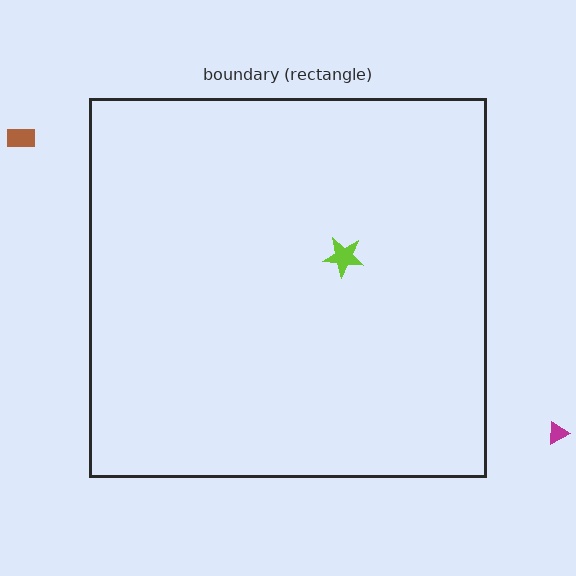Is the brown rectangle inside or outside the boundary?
Outside.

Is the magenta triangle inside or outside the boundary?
Outside.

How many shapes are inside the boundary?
1 inside, 2 outside.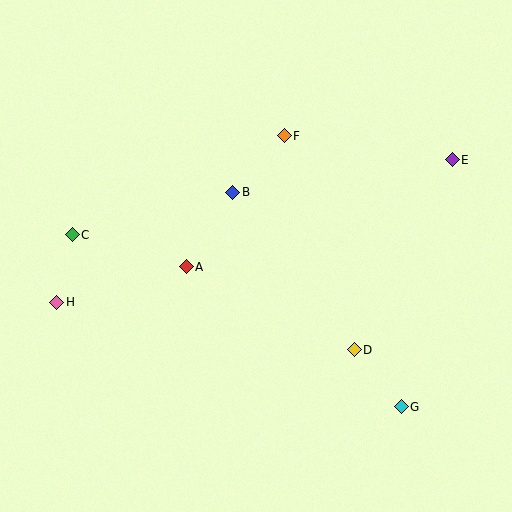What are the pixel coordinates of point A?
Point A is at (186, 267).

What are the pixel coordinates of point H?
Point H is at (57, 302).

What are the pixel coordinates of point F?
Point F is at (284, 136).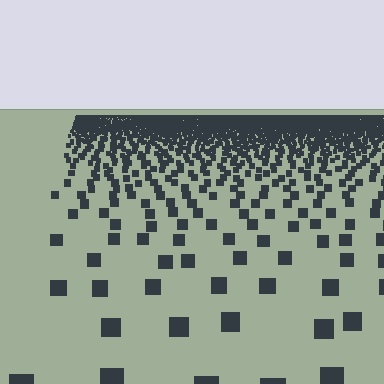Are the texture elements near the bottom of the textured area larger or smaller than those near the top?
Larger. Near the bottom, elements are closer to the viewer and appear at a bigger on-screen size.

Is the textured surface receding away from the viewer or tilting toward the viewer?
The surface is receding away from the viewer. Texture elements get smaller and denser toward the top.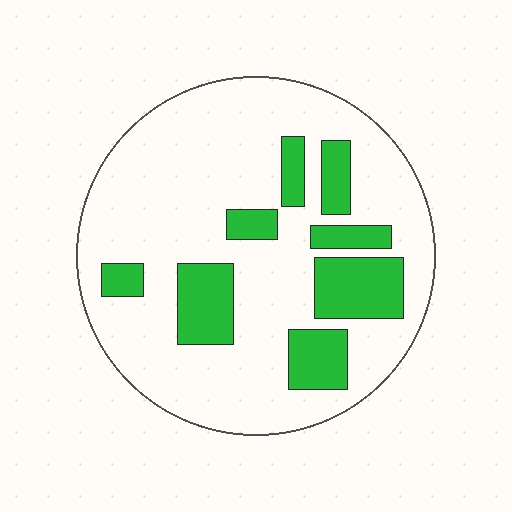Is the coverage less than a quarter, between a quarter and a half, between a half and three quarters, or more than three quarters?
Less than a quarter.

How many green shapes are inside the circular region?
8.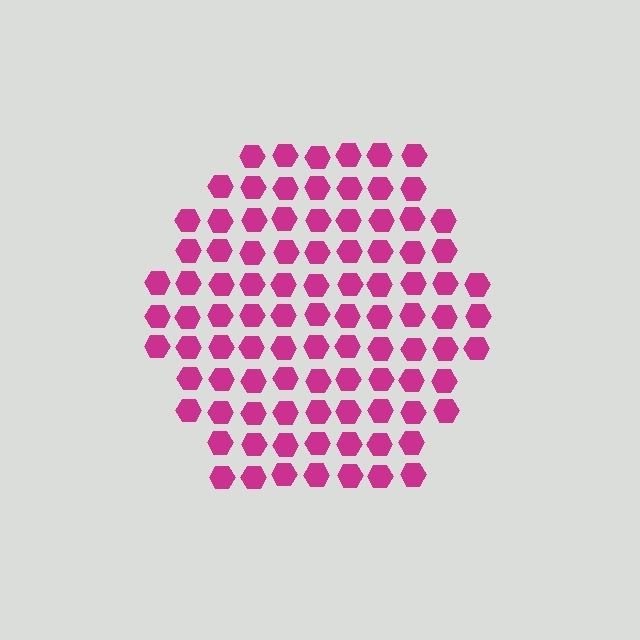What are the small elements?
The small elements are hexagons.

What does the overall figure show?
The overall figure shows a hexagon.